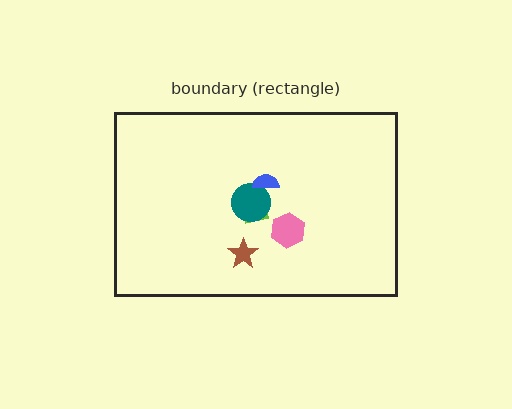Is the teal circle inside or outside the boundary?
Inside.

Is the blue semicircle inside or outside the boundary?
Inside.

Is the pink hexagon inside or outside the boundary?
Inside.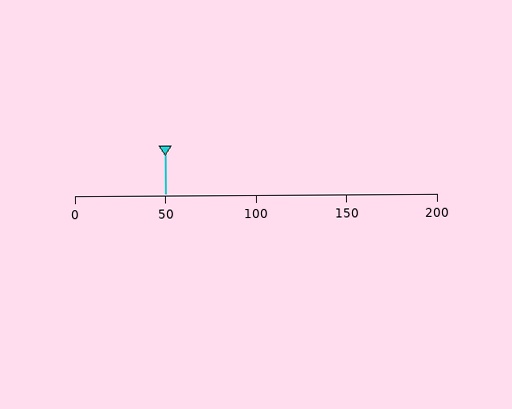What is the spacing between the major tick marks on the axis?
The major ticks are spaced 50 apart.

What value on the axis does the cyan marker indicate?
The marker indicates approximately 50.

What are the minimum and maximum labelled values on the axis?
The axis runs from 0 to 200.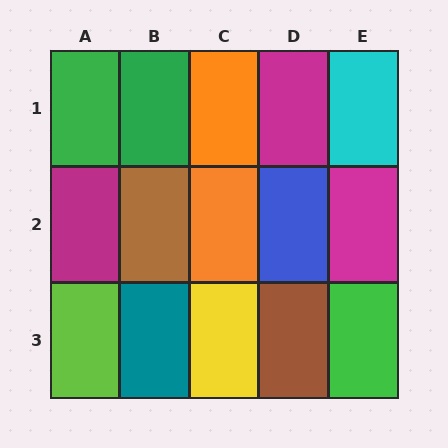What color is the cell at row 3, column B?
Teal.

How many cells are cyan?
1 cell is cyan.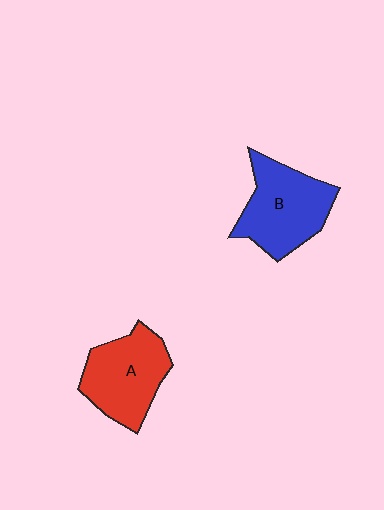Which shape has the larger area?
Shape B (blue).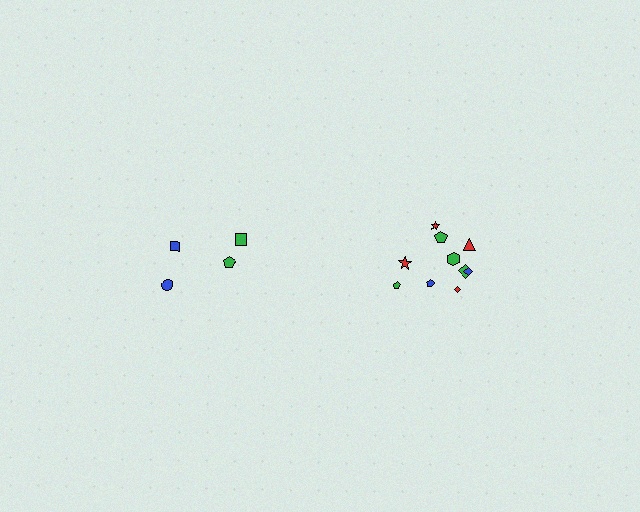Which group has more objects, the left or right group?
The right group.